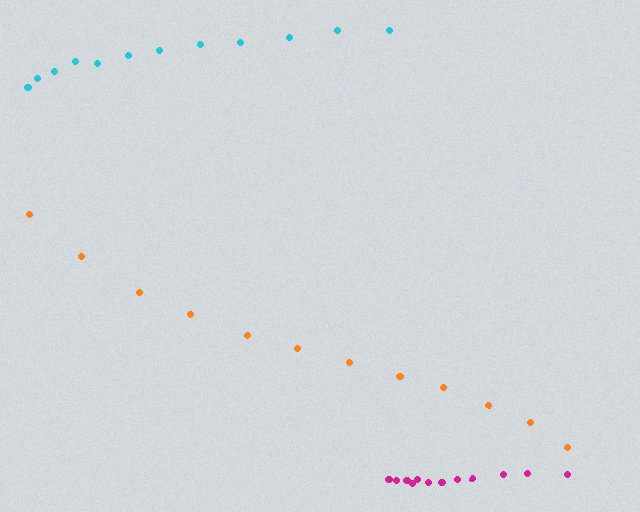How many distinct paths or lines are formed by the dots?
There are 3 distinct paths.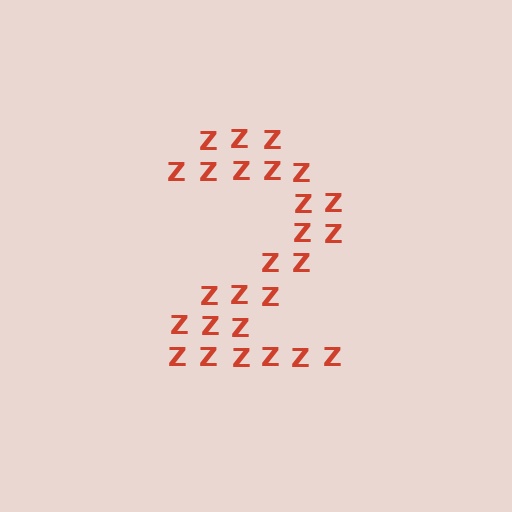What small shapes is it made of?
It is made of small letter Z's.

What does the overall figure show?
The overall figure shows the digit 2.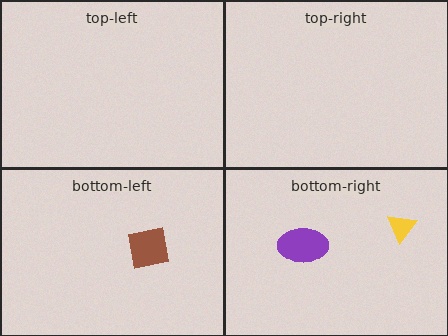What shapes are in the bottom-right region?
The yellow triangle, the purple ellipse.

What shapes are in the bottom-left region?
The brown square.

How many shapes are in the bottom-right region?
2.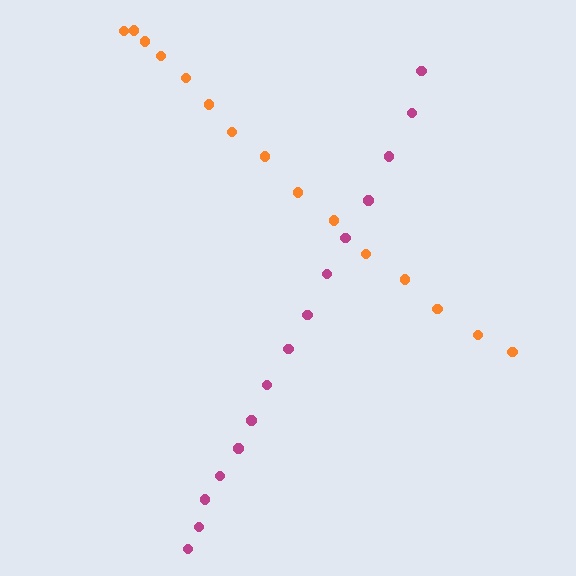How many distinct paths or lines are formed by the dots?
There are 2 distinct paths.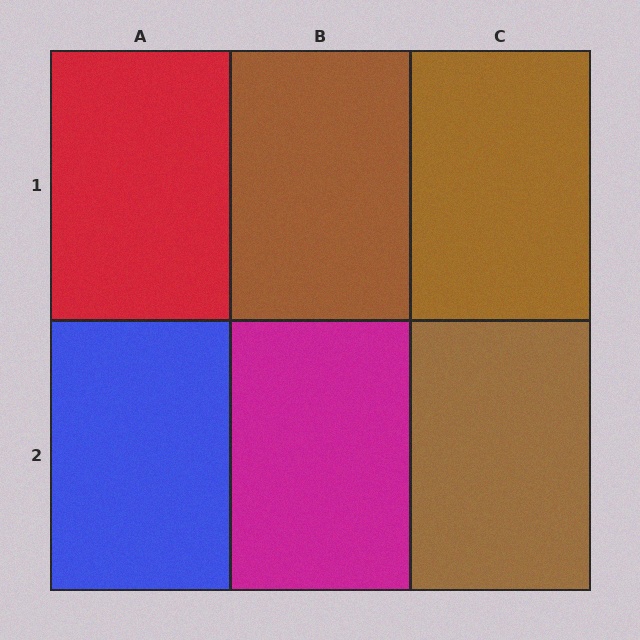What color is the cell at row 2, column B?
Magenta.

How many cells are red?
1 cell is red.